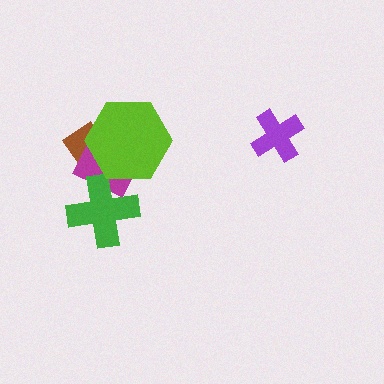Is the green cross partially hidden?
No, no other shape covers it.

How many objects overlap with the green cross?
1 object overlaps with the green cross.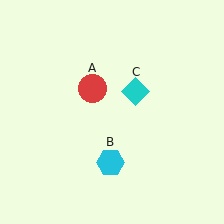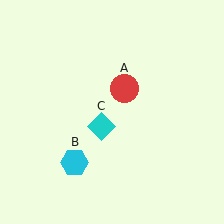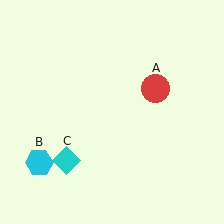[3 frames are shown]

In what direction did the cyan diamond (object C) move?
The cyan diamond (object C) moved down and to the left.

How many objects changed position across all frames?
3 objects changed position: red circle (object A), cyan hexagon (object B), cyan diamond (object C).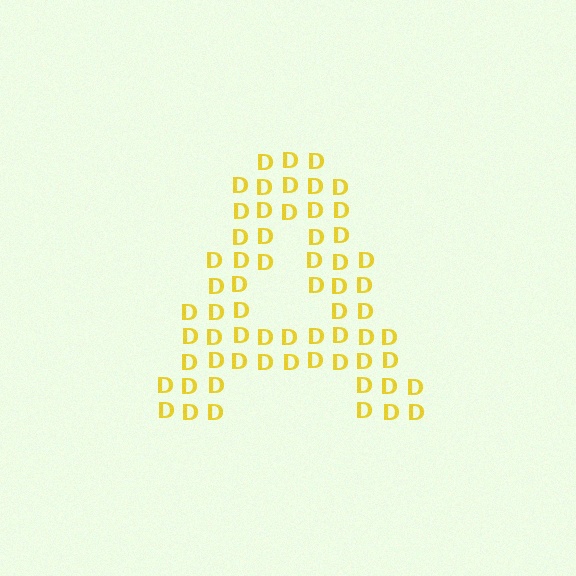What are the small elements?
The small elements are letter D's.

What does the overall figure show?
The overall figure shows the letter A.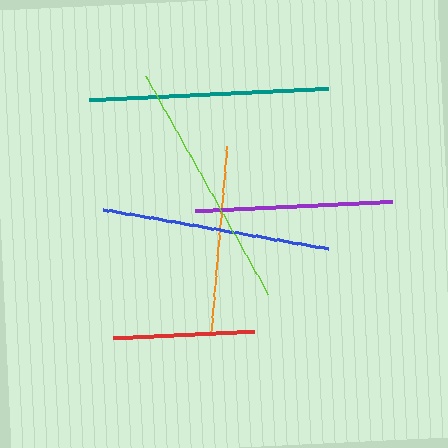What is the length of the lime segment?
The lime segment is approximately 250 pixels long.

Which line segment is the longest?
The lime line is the longest at approximately 250 pixels.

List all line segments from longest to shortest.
From longest to shortest: lime, teal, blue, purple, orange, red.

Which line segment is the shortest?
The red line is the shortest at approximately 142 pixels.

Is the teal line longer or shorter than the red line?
The teal line is longer than the red line.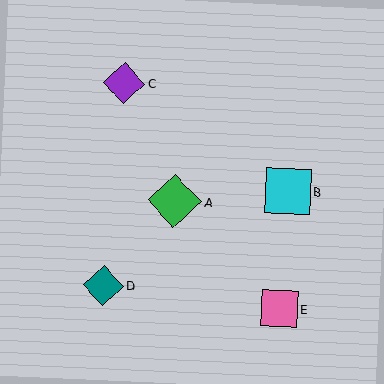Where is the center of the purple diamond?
The center of the purple diamond is at (124, 83).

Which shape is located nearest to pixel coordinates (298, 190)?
The cyan square (labeled B) at (288, 191) is nearest to that location.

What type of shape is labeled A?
Shape A is a green diamond.